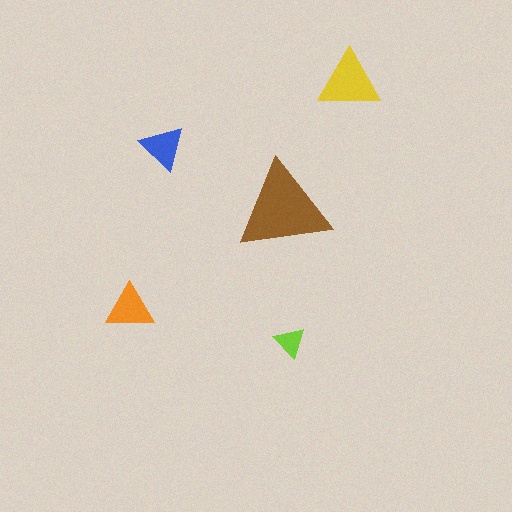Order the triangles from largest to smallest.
the brown one, the yellow one, the orange one, the blue one, the lime one.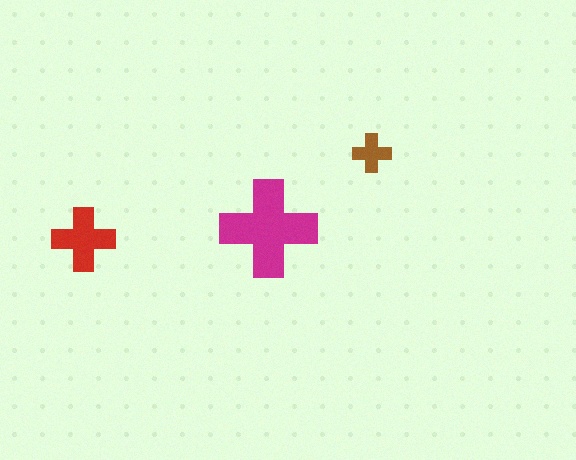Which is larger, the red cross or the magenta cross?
The magenta one.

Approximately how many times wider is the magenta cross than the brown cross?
About 2.5 times wider.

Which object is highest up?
The brown cross is topmost.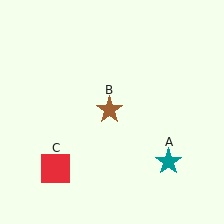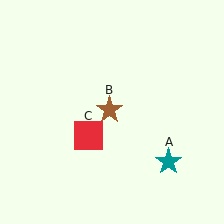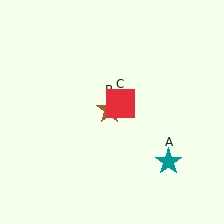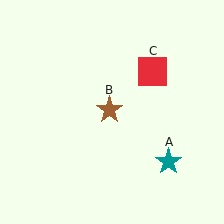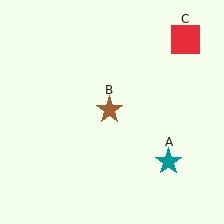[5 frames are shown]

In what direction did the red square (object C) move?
The red square (object C) moved up and to the right.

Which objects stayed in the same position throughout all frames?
Teal star (object A) and brown star (object B) remained stationary.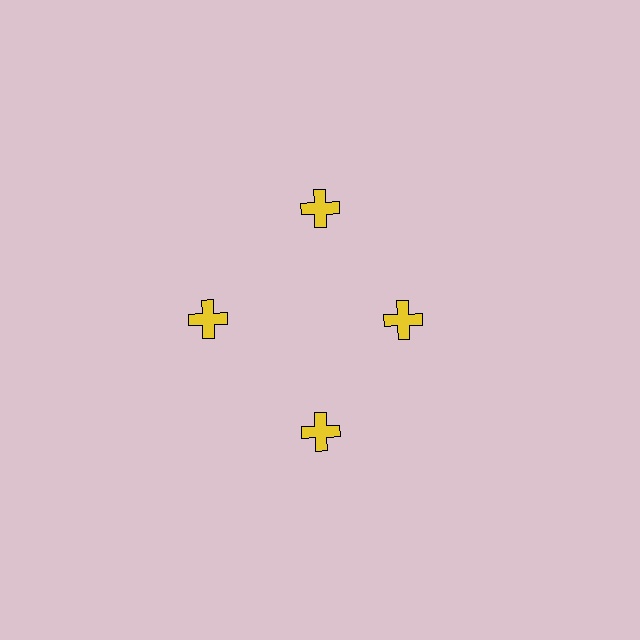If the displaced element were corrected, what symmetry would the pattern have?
It would have 4-fold rotational symmetry — the pattern would map onto itself every 90 degrees.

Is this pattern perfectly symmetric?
No. The 4 yellow crosses are arranged in a ring, but one element near the 3 o'clock position is pulled inward toward the center, breaking the 4-fold rotational symmetry.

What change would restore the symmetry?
The symmetry would be restored by moving it outward, back onto the ring so that all 4 crosses sit at equal angles and equal distance from the center.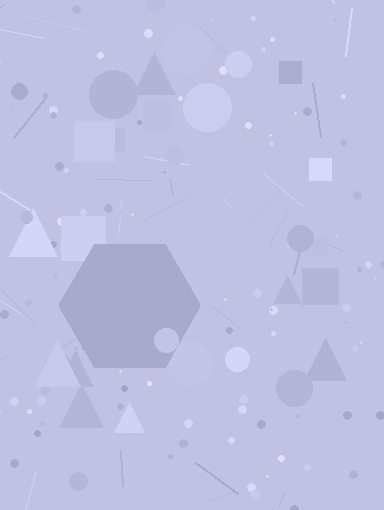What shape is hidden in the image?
A hexagon is hidden in the image.